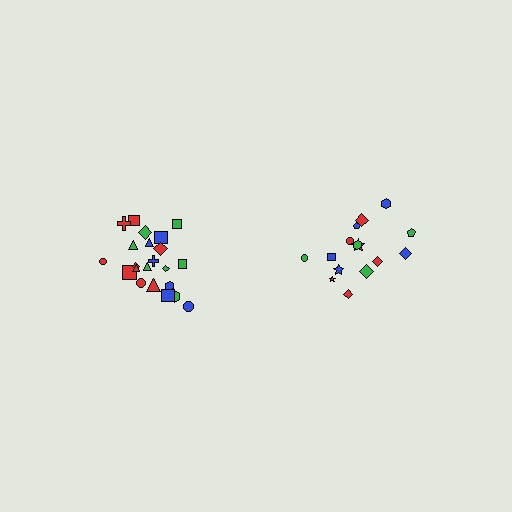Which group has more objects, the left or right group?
The left group.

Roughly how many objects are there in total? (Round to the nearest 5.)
Roughly 35 objects in total.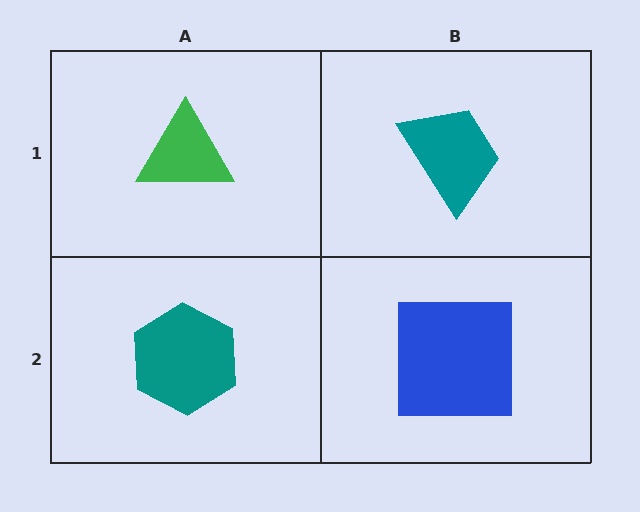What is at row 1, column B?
A teal trapezoid.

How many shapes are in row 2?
2 shapes.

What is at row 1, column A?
A green triangle.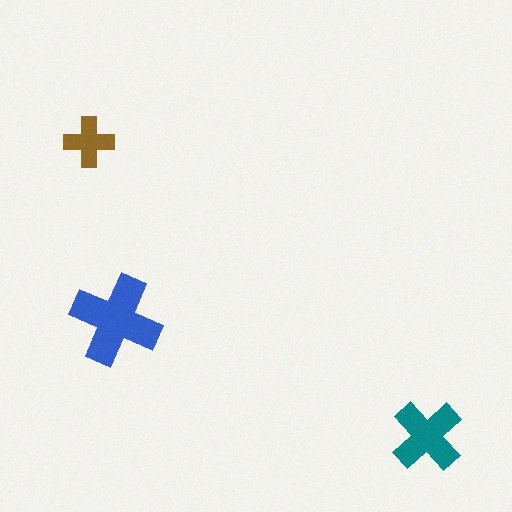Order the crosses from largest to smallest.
the blue one, the teal one, the brown one.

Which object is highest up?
The brown cross is topmost.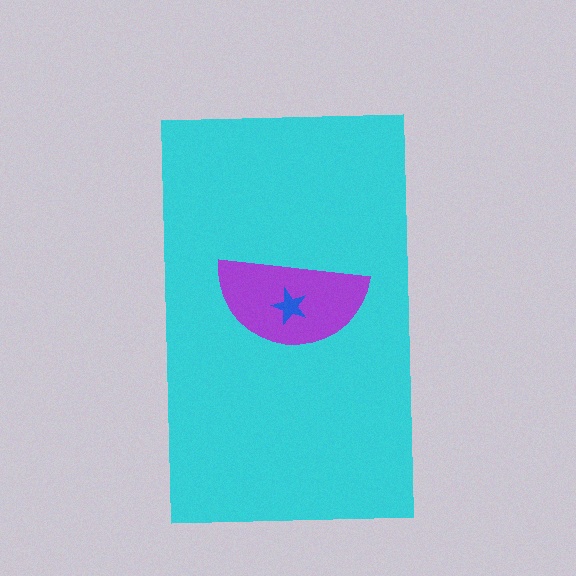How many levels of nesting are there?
3.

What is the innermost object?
The blue star.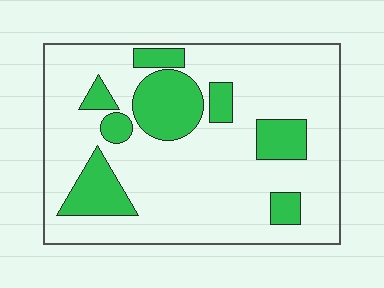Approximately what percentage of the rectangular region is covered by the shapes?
Approximately 25%.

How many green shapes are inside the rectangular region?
8.